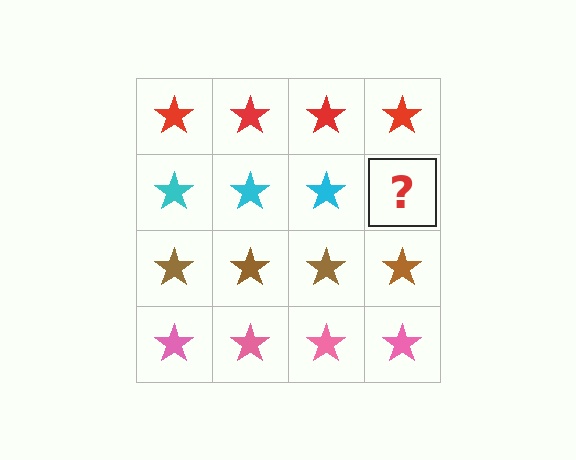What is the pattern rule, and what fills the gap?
The rule is that each row has a consistent color. The gap should be filled with a cyan star.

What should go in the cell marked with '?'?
The missing cell should contain a cyan star.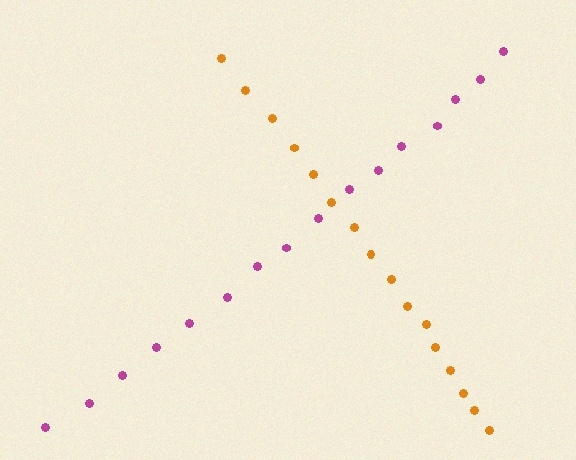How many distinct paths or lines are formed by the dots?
There are 2 distinct paths.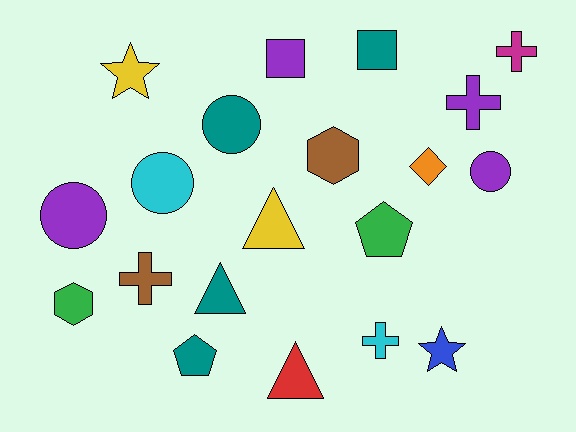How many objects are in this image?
There are 20 objects.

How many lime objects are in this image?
There are no lime objects.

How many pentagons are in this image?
There are 2 pentagons.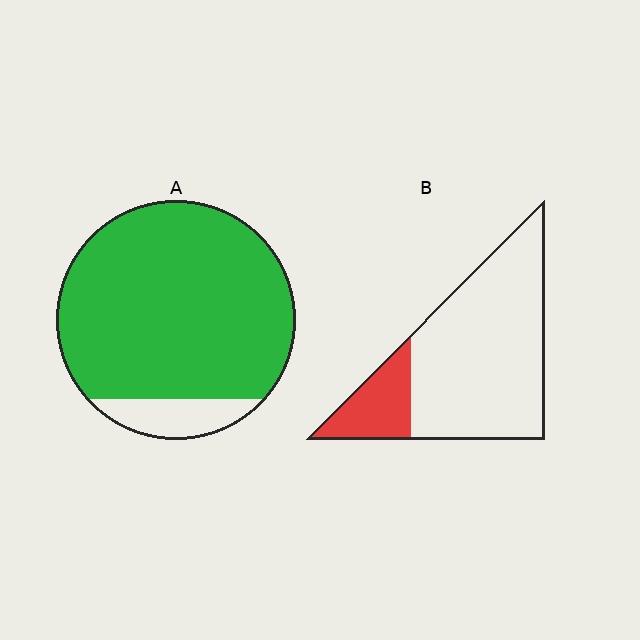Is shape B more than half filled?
No.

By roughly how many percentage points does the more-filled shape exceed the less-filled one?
By roughly 70 percentage points (A over B).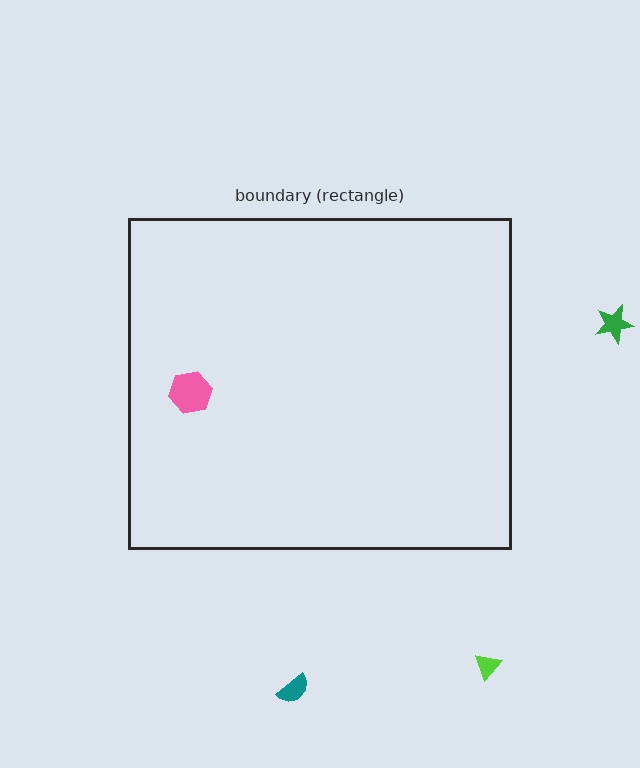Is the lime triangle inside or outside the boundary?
Outside.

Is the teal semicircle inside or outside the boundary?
Outside.